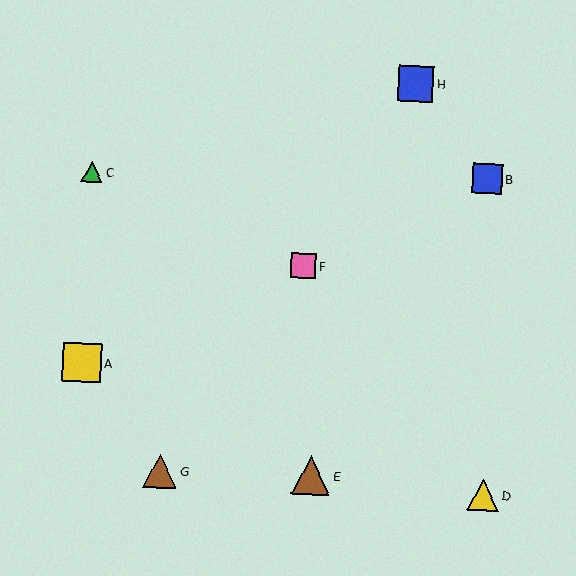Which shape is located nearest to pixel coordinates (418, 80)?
The blue square (labeled H) at (416, 83) is nearest to that location.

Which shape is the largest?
The yellow square (labeled A) is the largest.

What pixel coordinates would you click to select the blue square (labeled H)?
Click at (416, 83) to select the blue square H.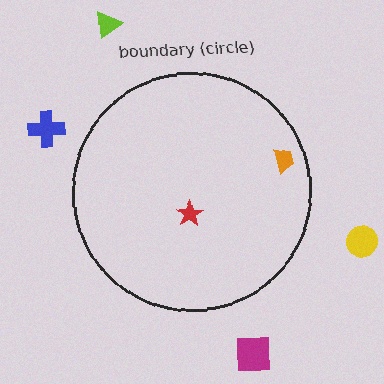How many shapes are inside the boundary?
2 inside, 4 outside.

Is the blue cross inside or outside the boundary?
Outside.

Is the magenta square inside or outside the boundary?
Outside.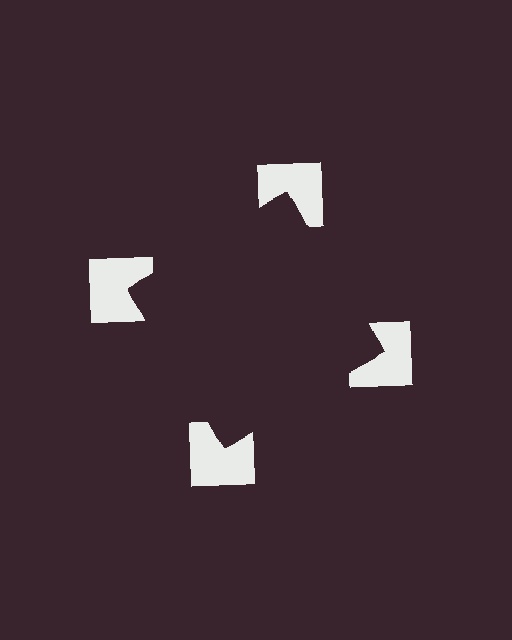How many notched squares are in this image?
There are 4 — one at each vertex of the illusory square.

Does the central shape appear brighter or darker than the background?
It typically appears slightly darker than the background, even though no actual brightness change is drawn.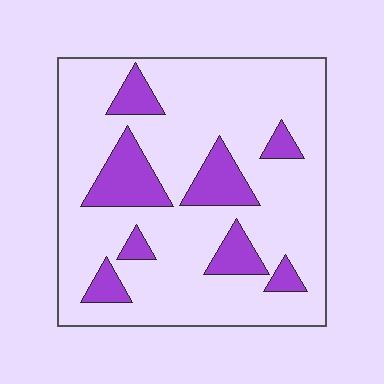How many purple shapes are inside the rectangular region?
8.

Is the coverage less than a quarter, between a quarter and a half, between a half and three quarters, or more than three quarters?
Less than a quarter.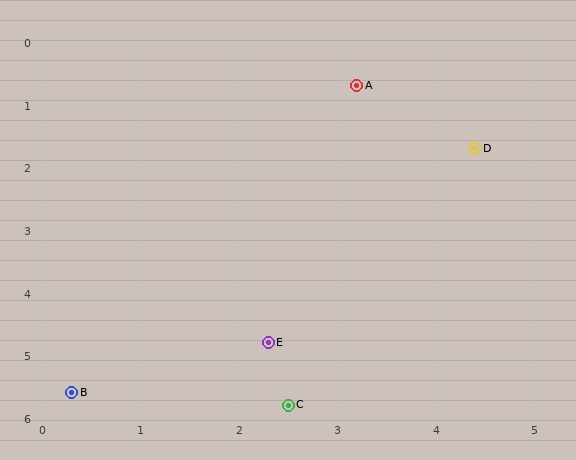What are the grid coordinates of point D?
Point D is at approximately (4.4, 1.7).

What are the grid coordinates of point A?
Point A is at approximately (3.2, 0.7).